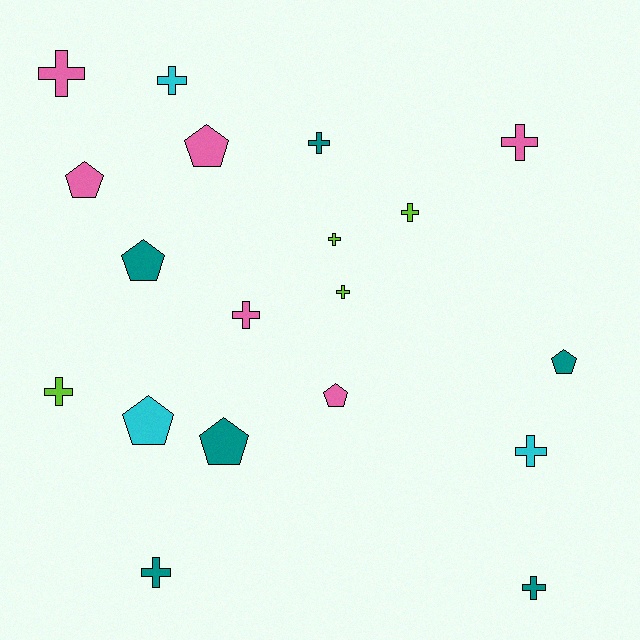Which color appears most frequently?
Teal, with 6 objects.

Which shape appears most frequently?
Cross, with 12 objects.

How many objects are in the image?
There are 19 objects.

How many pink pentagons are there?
There are 3 pink pentagons.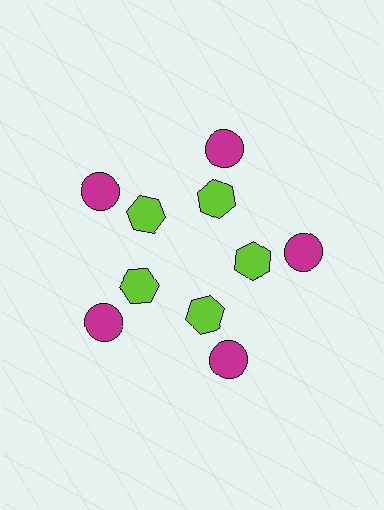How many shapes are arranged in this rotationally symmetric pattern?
There are 10 shapes, arranged in 5 groups of 2.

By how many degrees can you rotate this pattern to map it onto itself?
The pattern maps onto itself every 72 degrees of rotation.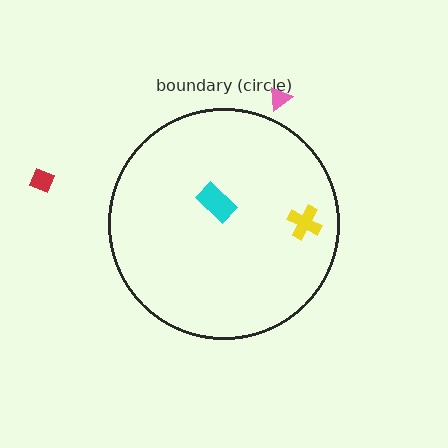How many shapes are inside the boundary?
2 inside, 2 outside.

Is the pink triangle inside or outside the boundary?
Outside.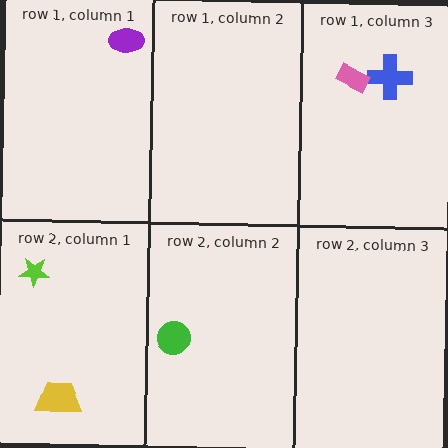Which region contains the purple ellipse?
The row 1, column 1 region.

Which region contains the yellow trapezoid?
The row 2, column 1 region.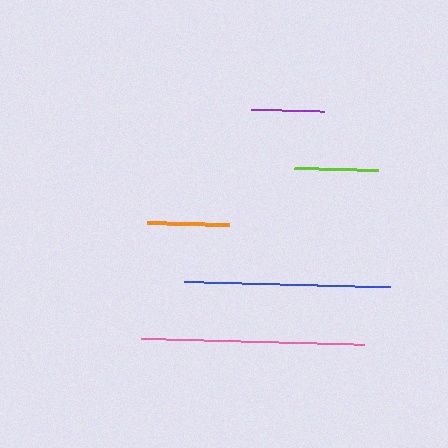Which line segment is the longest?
The pink line is the longest at approximately 223 pixels.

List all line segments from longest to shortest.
From longest to shortest: pink, blue, lime, orange, purple.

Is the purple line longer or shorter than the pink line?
The pink line is longer than the purple line.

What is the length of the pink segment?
The pink segment is approximately 223 pixels long.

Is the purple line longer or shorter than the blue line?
The blue line is longer than the purple line.